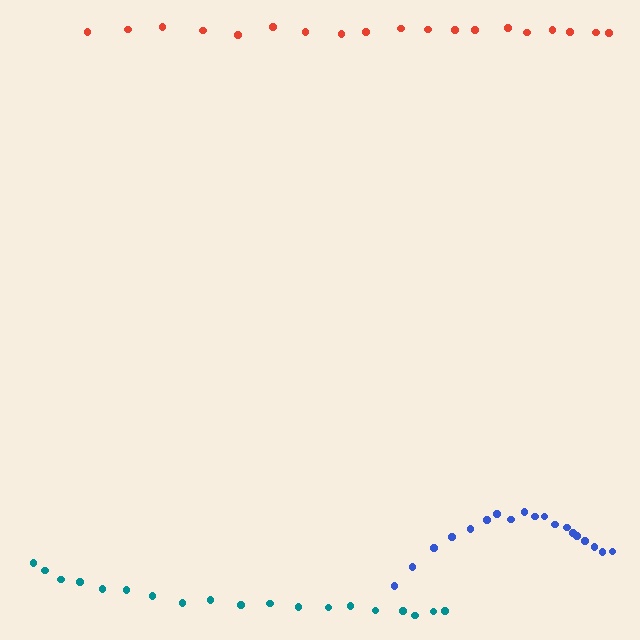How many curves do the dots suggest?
There are 3 distinct paths.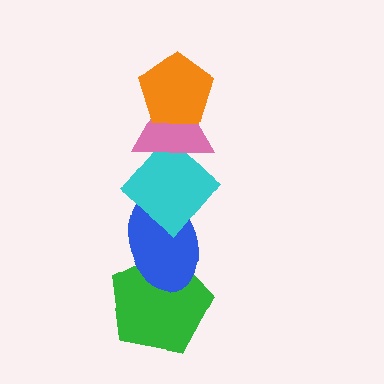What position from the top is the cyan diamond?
The cyan diamond is 3rd from the top.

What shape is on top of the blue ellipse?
The cyan diamond is on top of the blue ellipse.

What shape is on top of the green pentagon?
The blue ellipse is on top of the green pentagon.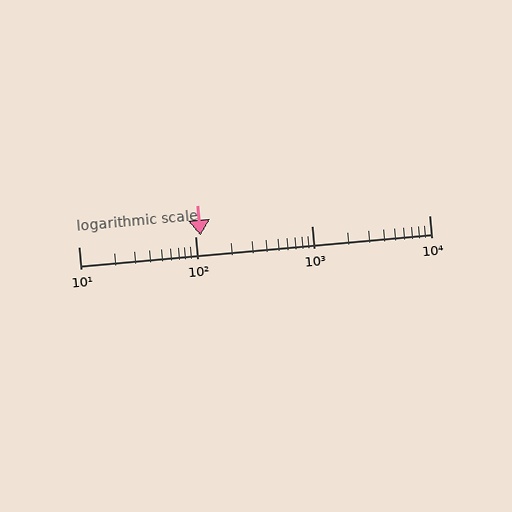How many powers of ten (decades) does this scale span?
The scale spans 3 decades, from 10 to 10000.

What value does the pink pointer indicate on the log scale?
The pointer indicates approximately 110.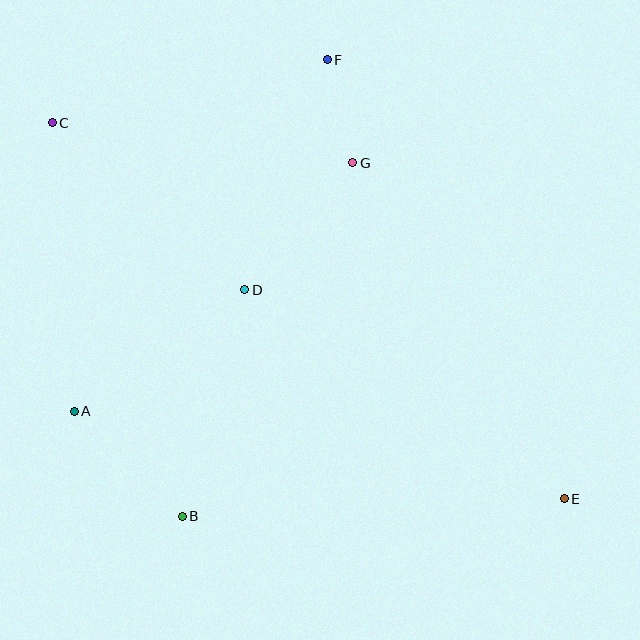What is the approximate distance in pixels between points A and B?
The distance between A and B is approximately 151 pixels.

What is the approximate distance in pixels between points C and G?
The distance between C and G is approximately 303 pixels.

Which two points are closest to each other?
Points F and G are closest to each other.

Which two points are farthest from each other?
Points C and E are farthest from each other.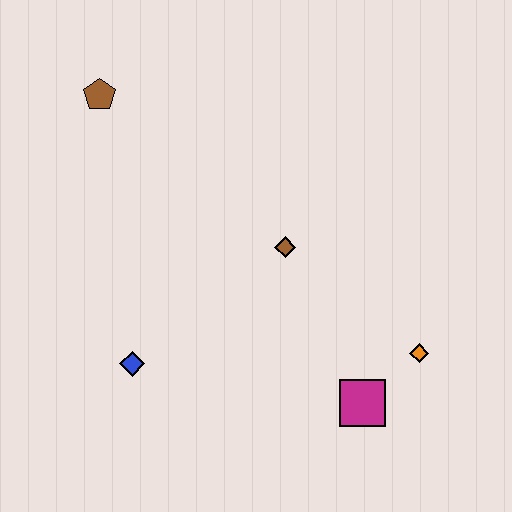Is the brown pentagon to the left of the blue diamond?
Yes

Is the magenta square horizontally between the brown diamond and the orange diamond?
Yes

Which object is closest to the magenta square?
The orange diamond is closest to the magenta square.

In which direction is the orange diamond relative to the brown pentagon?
The orange diamond is to the right of the brown pentagon.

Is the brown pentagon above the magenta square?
Yes